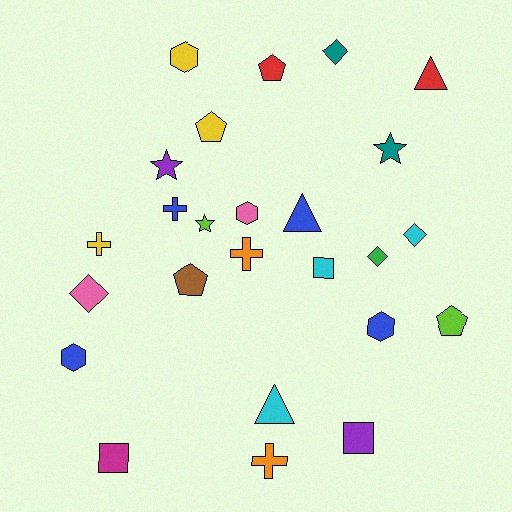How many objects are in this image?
There are 25 objects.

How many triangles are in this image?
There are 3 triangles.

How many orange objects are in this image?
There are 2 orange objects.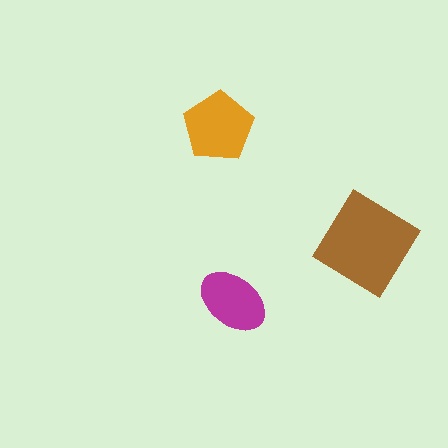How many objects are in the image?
There are 3 objects in the image.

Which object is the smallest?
The magenta ellipse.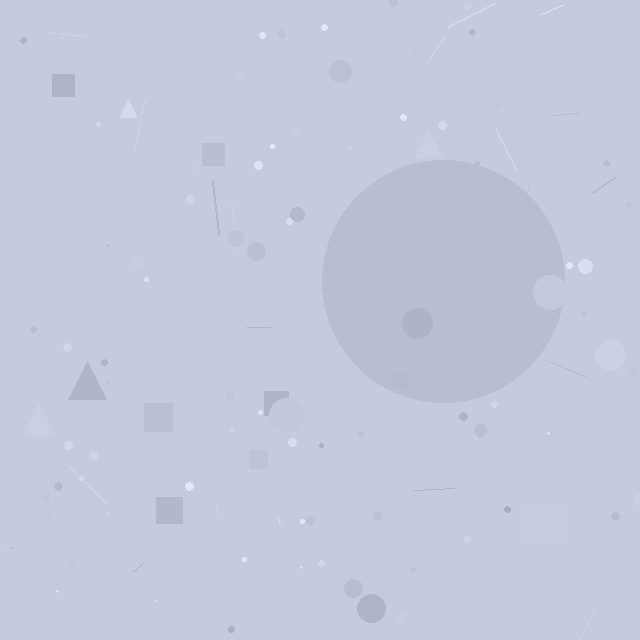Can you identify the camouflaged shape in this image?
The camouflaged shape is a circle.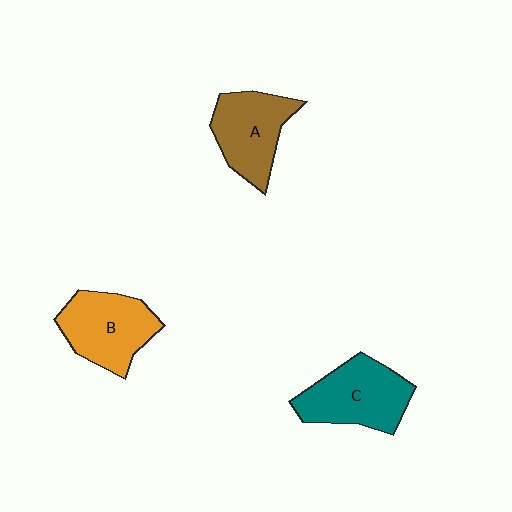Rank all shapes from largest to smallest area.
From largest to smallest: C (teal), B (orange), A (brown).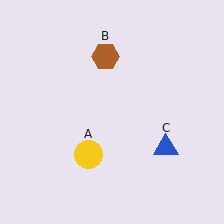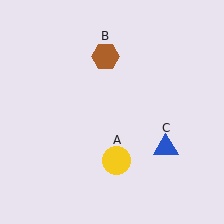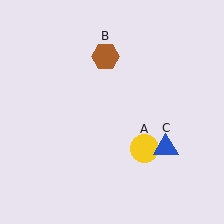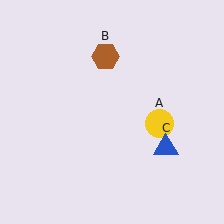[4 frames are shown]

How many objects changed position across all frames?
1 object changed position: yellow circle (object A).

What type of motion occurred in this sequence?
The yellow circle (object A) rotated counterclockwise around the center of the scene.